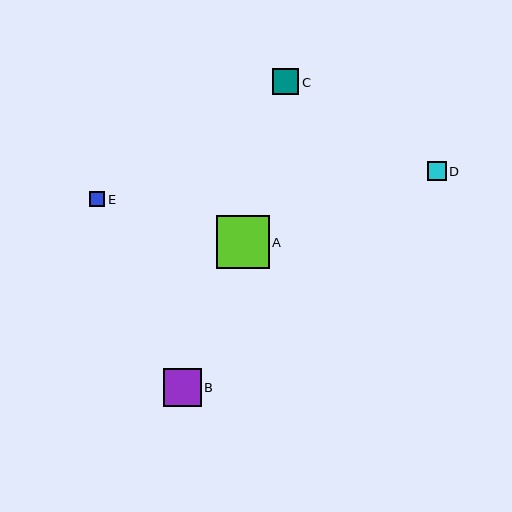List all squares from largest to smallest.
From largest to smallest: A, B, C, D, E.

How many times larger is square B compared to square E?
Square B is approximately 2.5 times the size of square E.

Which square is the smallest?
Square E is the smallest with a size of approximately 15 pixels.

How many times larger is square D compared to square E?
Square D is approximately 1.3 times the size of square E.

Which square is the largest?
Square A is the largest with a size of approximately 53 pixels.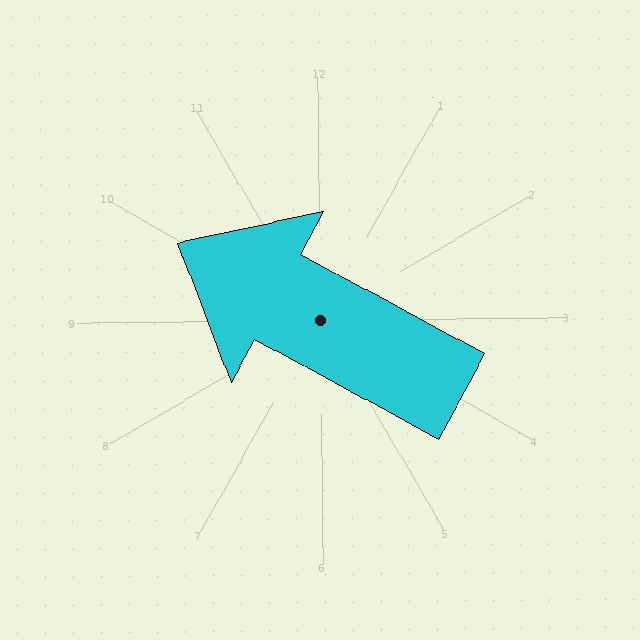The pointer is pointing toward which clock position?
Roughly 10 o'clock.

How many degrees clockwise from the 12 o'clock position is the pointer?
Approximately 299 degrees.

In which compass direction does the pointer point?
Northwest.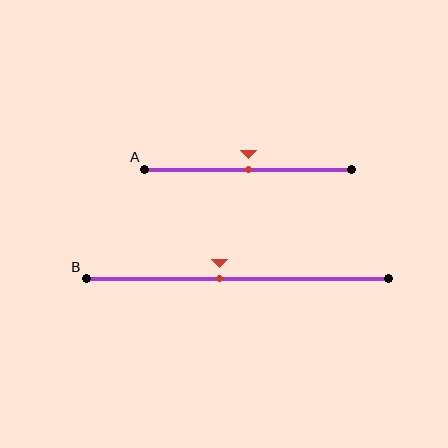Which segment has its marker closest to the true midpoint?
Segment A has its marker closest to the true midpoint.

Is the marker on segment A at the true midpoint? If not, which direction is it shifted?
Yes, the marker on segment A is at the true midpoint.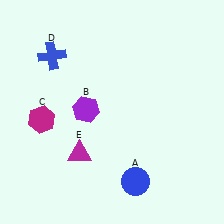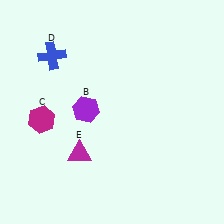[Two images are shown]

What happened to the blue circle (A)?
The blue circle (A) was removed in Image 2. It was in the bottom-right area of Image 1.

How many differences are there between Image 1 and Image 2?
There is 1 difference between the two images.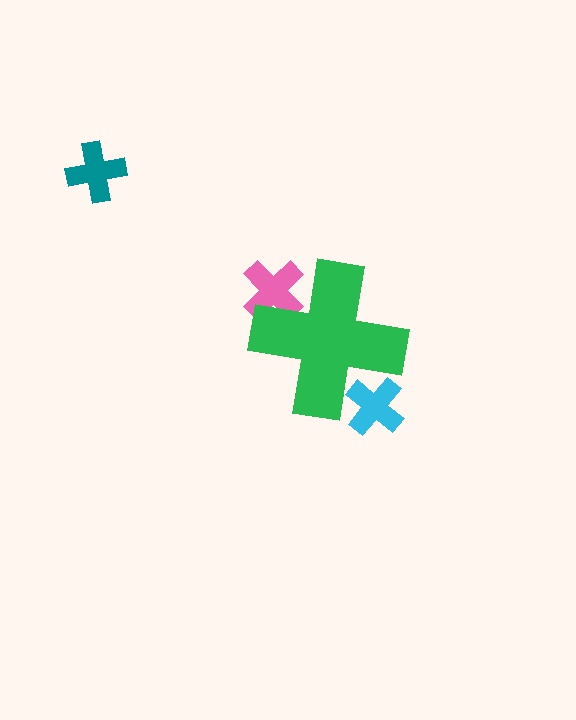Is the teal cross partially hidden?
No, the teal cross is fully visible.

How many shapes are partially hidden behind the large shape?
2 shapes are partially hidden.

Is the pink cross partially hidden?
Yes, the pink cross is partially hidden behind the green cross.